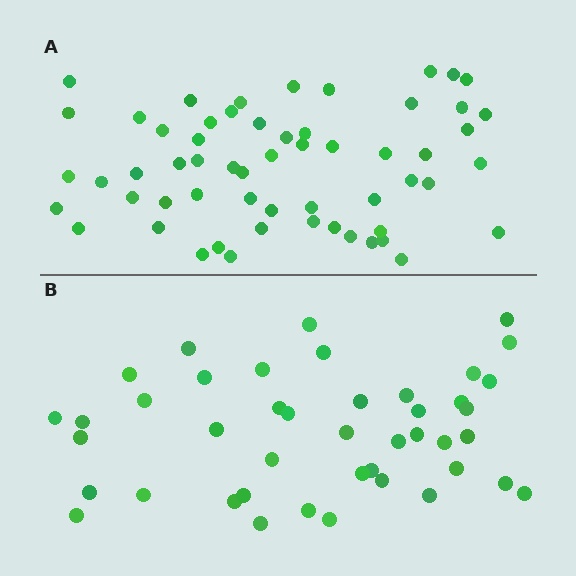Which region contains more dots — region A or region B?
Region A (the top region) has more dots.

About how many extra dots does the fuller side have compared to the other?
Region A has approximately 15 more dots than region B.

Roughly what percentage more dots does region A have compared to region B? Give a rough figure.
About 35% more.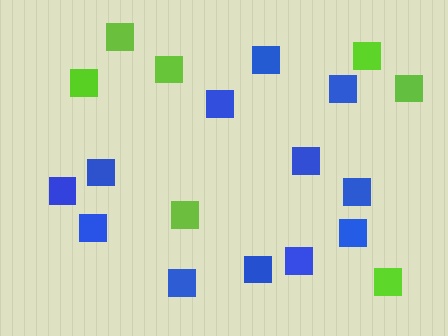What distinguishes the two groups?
There are 2 groups: one group of lime squares (7) and one group of blue squares (12).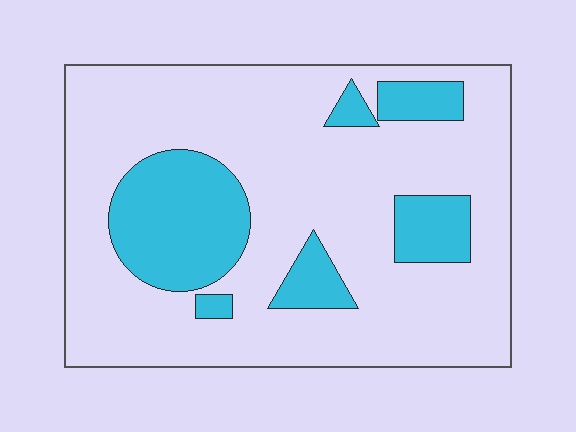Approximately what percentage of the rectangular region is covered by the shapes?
Approximately 25%.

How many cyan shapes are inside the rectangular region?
6.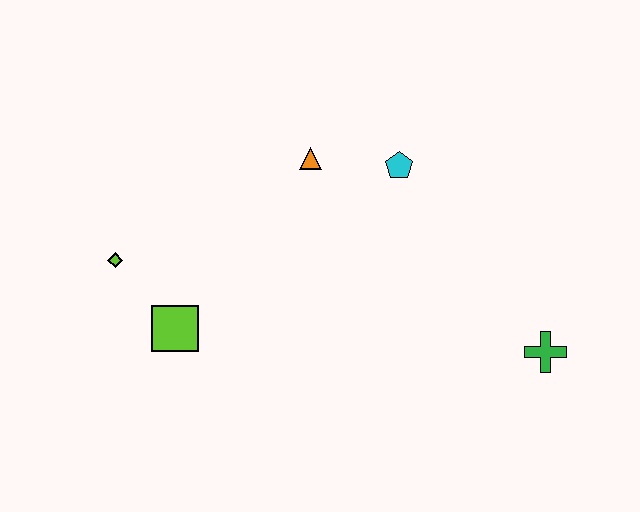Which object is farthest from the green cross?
The lime diamond is farthest from the green cross.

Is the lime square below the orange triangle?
Yes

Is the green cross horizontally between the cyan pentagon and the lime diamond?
No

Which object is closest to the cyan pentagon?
The orange triangle is closest to the cyan pentagon.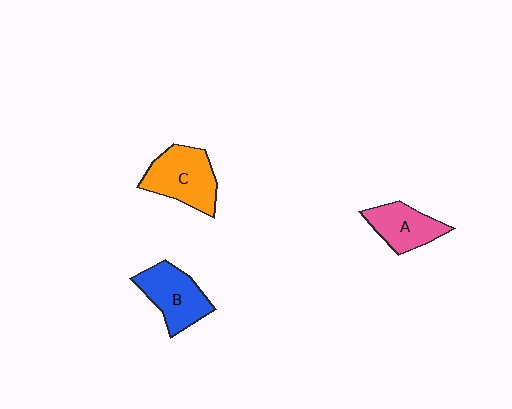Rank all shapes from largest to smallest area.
From largest to smallest: C (orange), B (blue), A (pink).